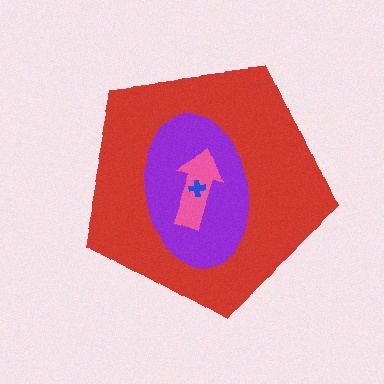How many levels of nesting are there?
4.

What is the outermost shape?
The red pentagon.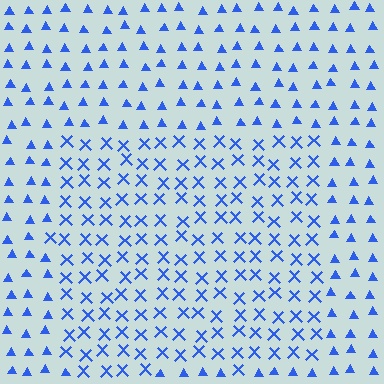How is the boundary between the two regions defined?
The boundary is defined by a change in element shape: X marks inside vs. triangles outside. All elements share the same color and spacing.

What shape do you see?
I see a rectangle.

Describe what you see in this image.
The image is filled with small blue elements arranged in a uniform grid. A rectangle-shaped region contains X marks, while the surrounding area contains triangles. The boundary is defined purely by the change in element shape.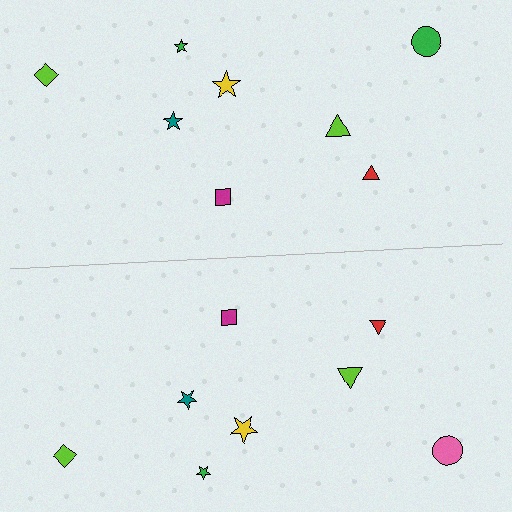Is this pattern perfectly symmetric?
No, the pattern is not perfectly symmetric. The pink circle on the bottom side breaks the symmetry — its mirror counterpart is green.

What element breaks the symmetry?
The pink circle on the bottom side breaks the symmetry — its mirror counterpart is green.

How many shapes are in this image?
There are 16 shapes in this image.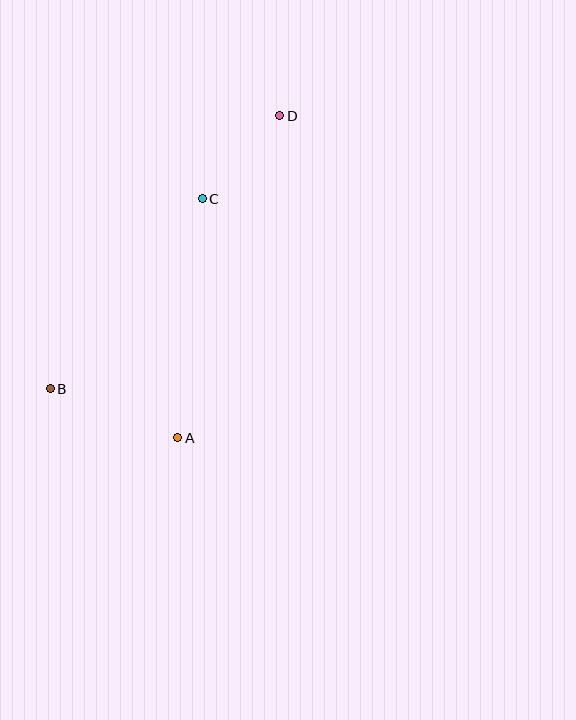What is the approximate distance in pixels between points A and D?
The distance between A and D is approximately 338 pixels.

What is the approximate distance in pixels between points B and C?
The distance between B and C is approximately 243 pixels.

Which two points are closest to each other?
Points C and D are closest to each other.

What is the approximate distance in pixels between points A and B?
The distance between A and B is approximately 136 pixels.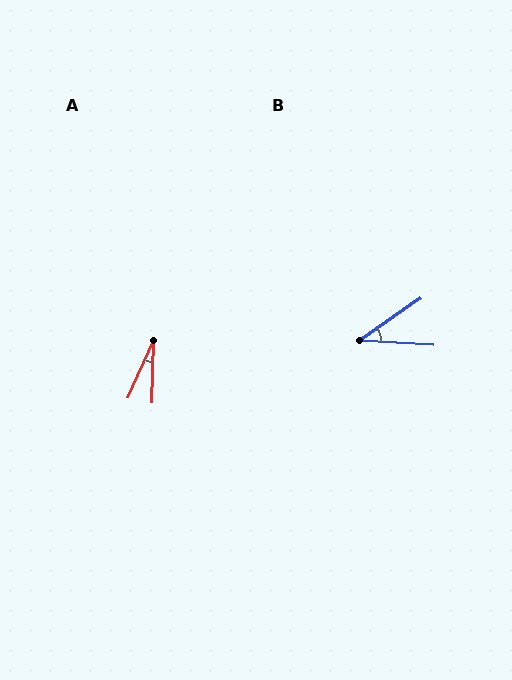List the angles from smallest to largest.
A (22°), B (38°).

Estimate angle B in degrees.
Approximately 38 degrees.